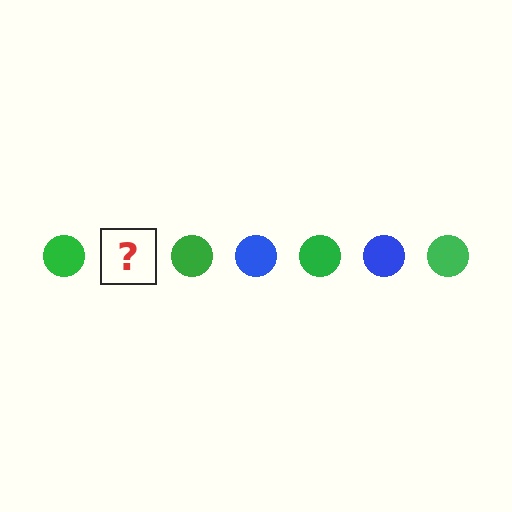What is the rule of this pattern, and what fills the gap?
The rule is that the pattern cycles through green, blue circles. The gap should be filled with a blue circle.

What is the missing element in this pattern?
The missing element is a blue circle.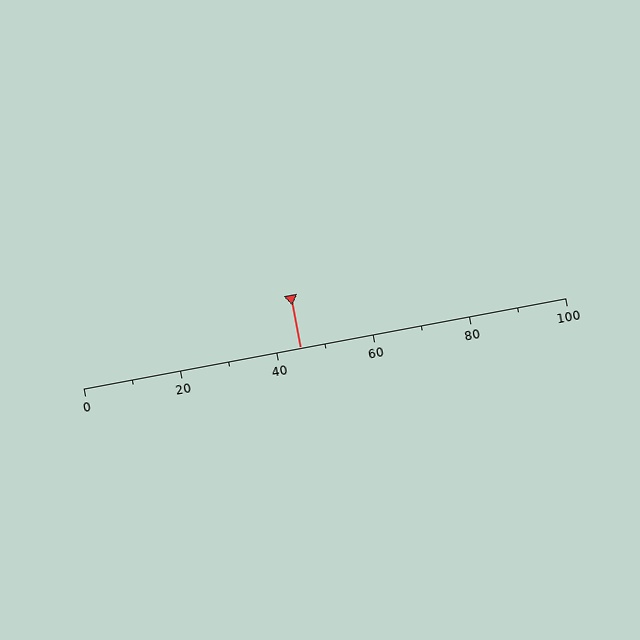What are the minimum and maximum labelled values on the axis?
The axis runs from 0 to 100.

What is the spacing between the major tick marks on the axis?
The major ticks are spaced 20 apart.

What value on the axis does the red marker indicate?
The marker indicates approximately 45.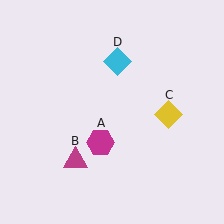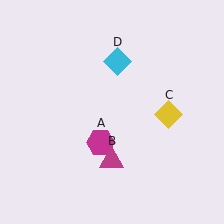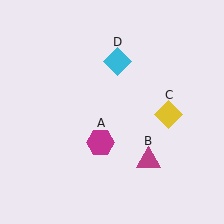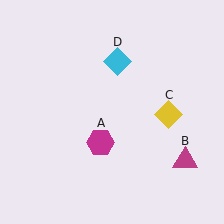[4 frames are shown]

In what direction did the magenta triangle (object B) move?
The magenta triangle (object B) moved right.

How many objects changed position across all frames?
1 object changed position: magenta triangle (object B).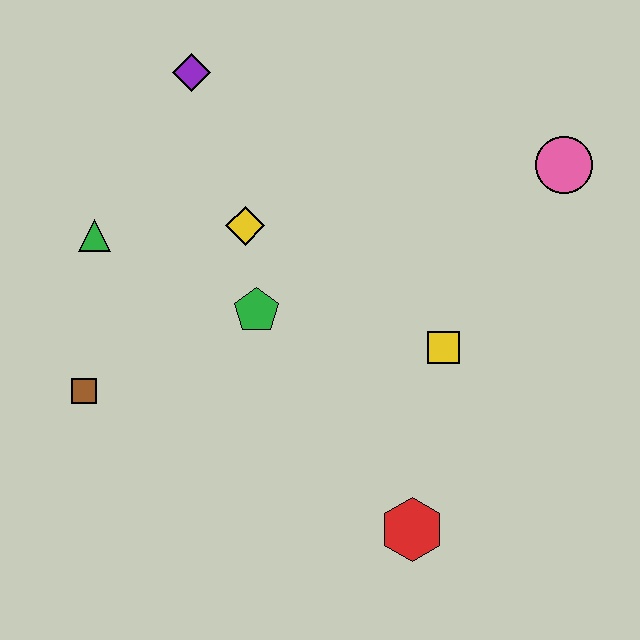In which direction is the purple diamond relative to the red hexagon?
The purple diamond is above the red hexagon.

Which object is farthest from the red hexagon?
The purple diamond is farthest from the red hexagon.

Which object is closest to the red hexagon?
The yellow square is closest to the red hexagon.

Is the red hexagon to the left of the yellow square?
Yes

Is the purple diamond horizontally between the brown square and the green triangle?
No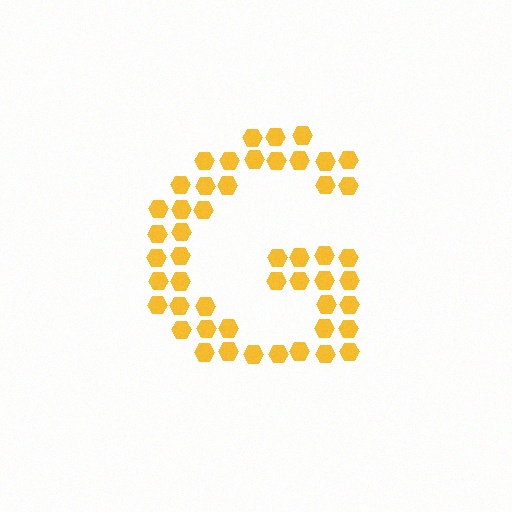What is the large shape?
The large shape is the letter G.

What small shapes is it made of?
It is made of small hexagons.